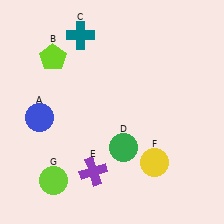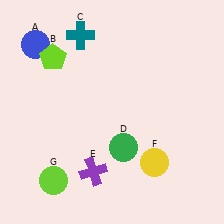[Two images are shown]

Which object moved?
The blue circle (A) moved up.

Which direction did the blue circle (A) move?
The blue circle (A) moved up.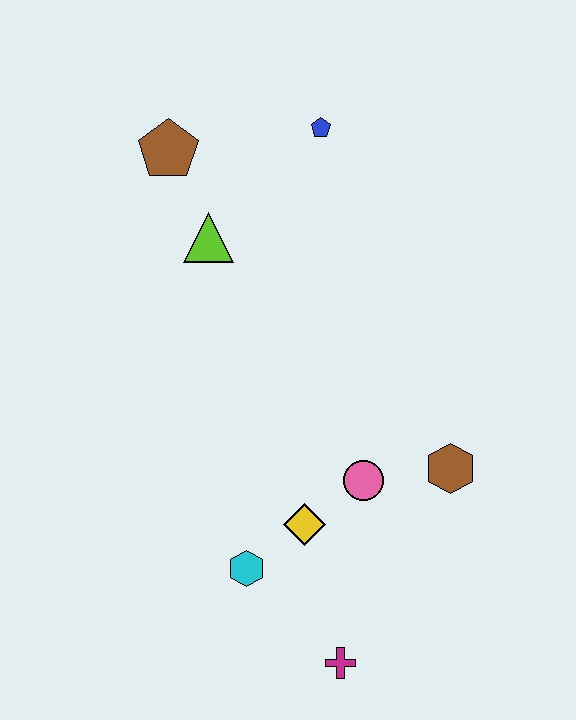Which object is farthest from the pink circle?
The brown pentagon is farthest from the pink circle.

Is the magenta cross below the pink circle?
Yes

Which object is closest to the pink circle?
The yellow diamond is closest to the pink circle.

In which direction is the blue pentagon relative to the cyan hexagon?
The blue pentagon is above the cyan hexagon.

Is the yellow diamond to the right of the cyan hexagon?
Yes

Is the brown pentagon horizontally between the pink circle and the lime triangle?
No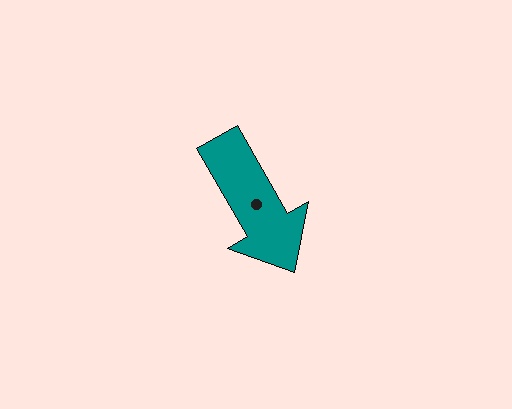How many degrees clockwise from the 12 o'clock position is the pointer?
Approximately 150 degrees.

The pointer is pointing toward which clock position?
Roughly 5 o'clock.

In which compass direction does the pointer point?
Southeast.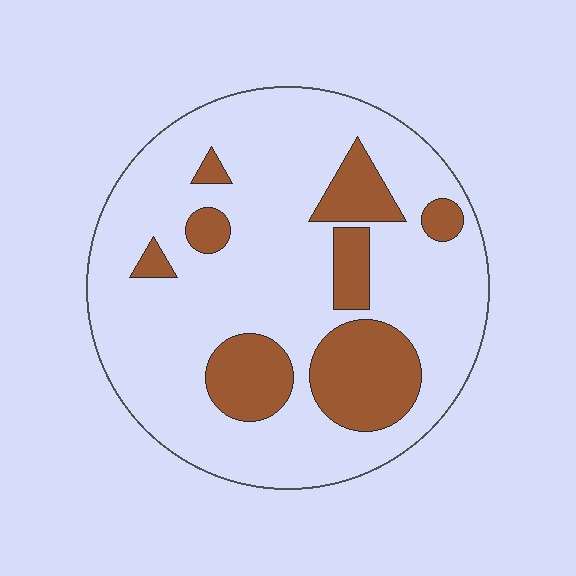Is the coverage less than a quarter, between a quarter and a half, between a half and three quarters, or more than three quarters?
Less than a quarter.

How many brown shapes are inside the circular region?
8.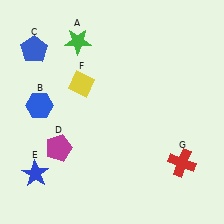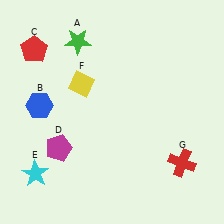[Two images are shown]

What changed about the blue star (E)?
In Image 1, E is blue. In Image 2, it changed to cyan.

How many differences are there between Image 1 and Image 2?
There are 2 differences between the two images.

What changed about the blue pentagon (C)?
In Image 1, C is blue. In Image 2, it changed to red.